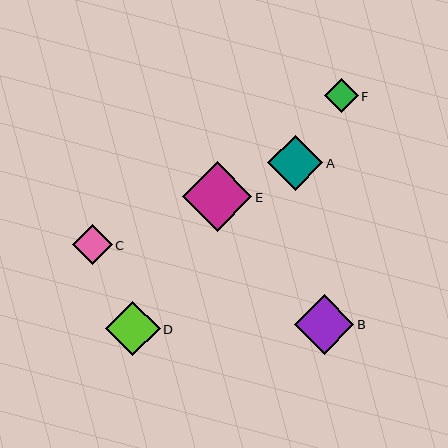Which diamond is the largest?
Diamond E is the largest with a size of approximately 70 pixels.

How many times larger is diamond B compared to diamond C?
Diamond B is approximately 1.5 times the size of diamond C.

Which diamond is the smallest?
Diamond F is the smallest with a size of approximately 34 pixels.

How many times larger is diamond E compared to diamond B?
Diamond E is approximately 1.2 times the size of diamond B.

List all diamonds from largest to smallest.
From largest to smallest: E, B, A, D, C, F.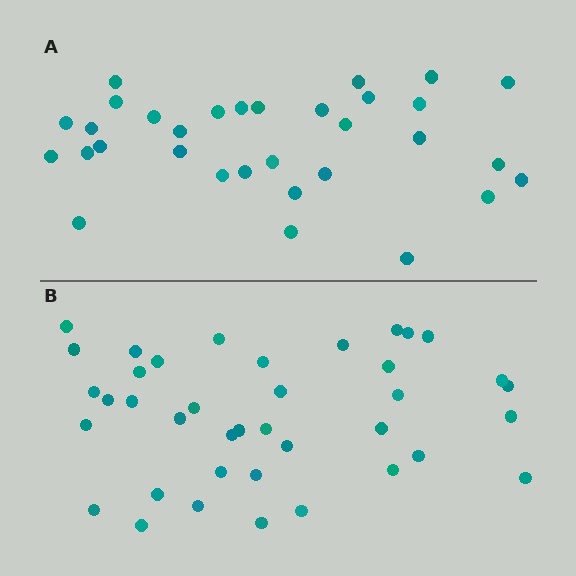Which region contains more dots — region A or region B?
Region B (the bottom region) has more dots.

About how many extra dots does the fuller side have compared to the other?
Region B has roughly 8 or so more dots than region A.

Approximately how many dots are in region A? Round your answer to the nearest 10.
About 30 dots. (The exact count is 32, which rounds to 30.)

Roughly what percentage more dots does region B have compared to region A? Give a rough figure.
About 20% more.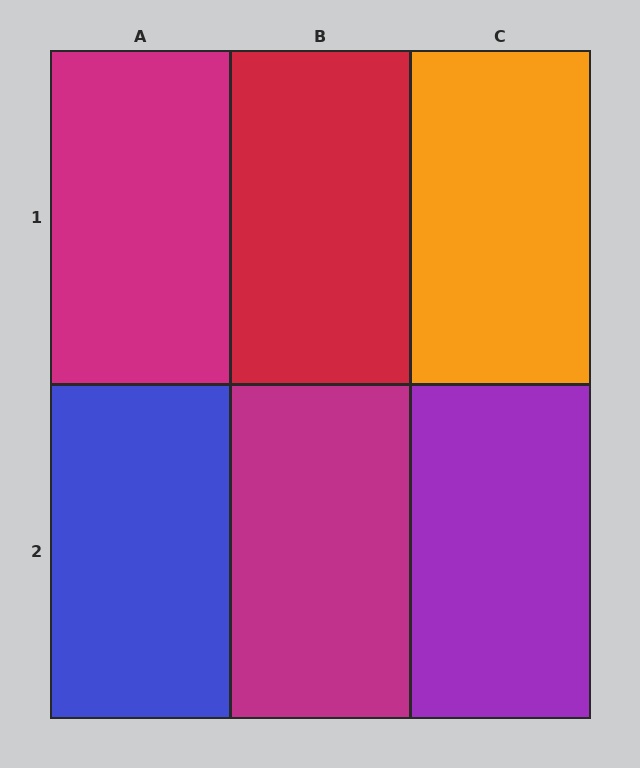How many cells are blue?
1 cell is blue.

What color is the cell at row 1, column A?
Magenta.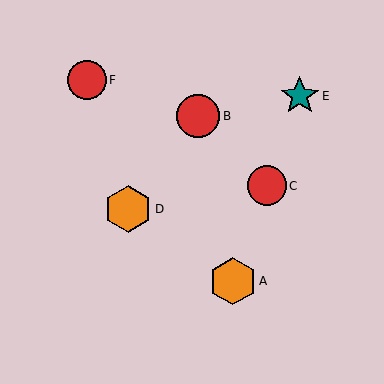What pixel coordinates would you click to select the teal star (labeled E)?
Click at (300, 96) to select the teal star E.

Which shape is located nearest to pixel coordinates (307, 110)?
The teal star (labeled E) at (300, 96) is nearest to that location.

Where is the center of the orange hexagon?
The center of the orange hexagon is at (233, 281).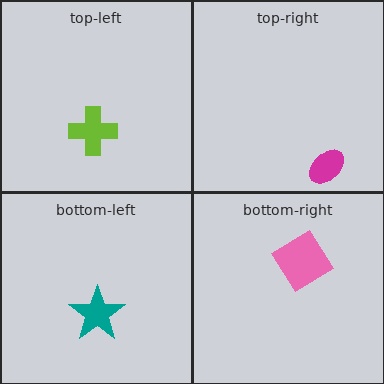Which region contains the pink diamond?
The bottom-right region.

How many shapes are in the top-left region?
1.